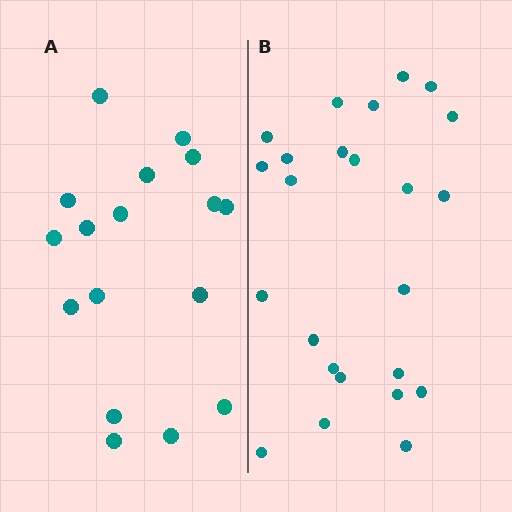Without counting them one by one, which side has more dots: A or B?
Region B (the right region) has more dots.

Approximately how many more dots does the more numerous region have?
Region B has roughly 8 or so more dots than region A.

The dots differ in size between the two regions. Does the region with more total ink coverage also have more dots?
No. Region A has more total ink coverage because its dots are larger, but region B actually contains more individual dots. Total area can be misleading — the number of items is what matters here.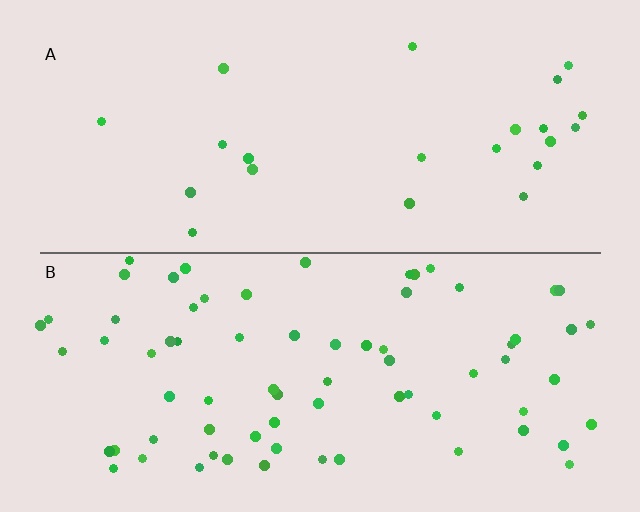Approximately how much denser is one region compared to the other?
Approximately 3.2× — region B over region A.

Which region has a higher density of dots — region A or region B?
B (the bottom).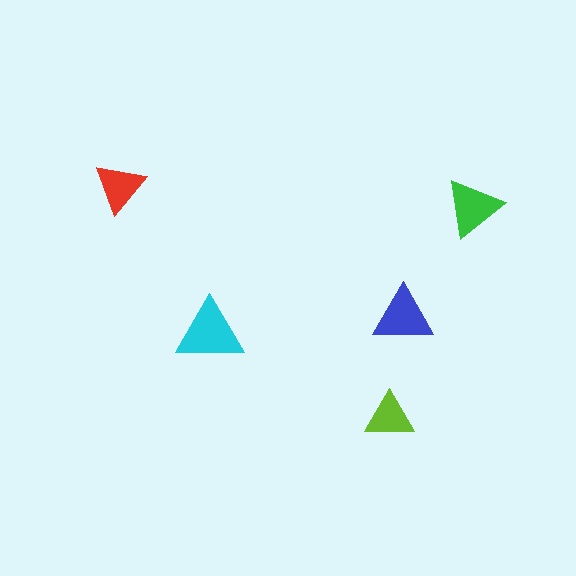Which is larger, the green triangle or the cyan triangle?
The cyan one.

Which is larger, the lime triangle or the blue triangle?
The blue one.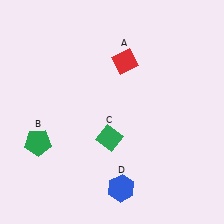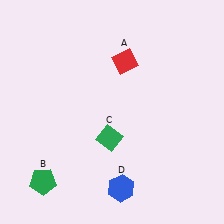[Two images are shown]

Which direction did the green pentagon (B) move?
The green pentagon (B) moved down.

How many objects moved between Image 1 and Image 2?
1 object moved between the two images.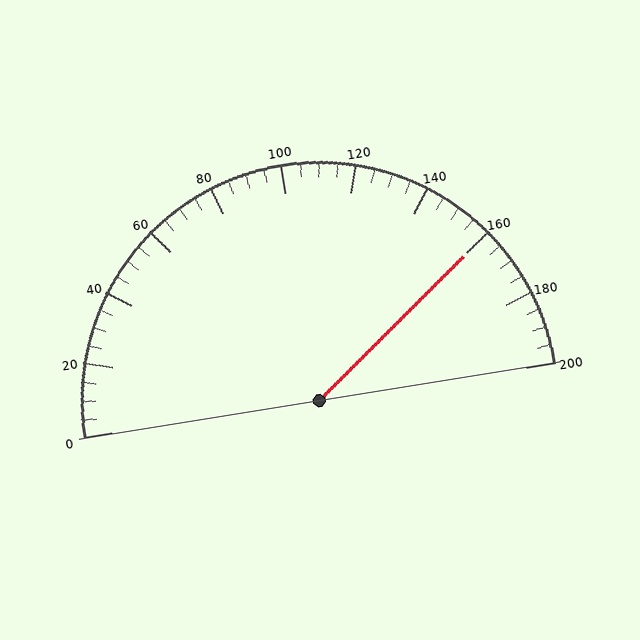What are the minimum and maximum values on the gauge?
The gauge ranges from 0 to 200.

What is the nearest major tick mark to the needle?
The nearest major tick mark is 160.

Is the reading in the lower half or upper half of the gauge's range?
The reading is in the upper half of the range (0 to 200).